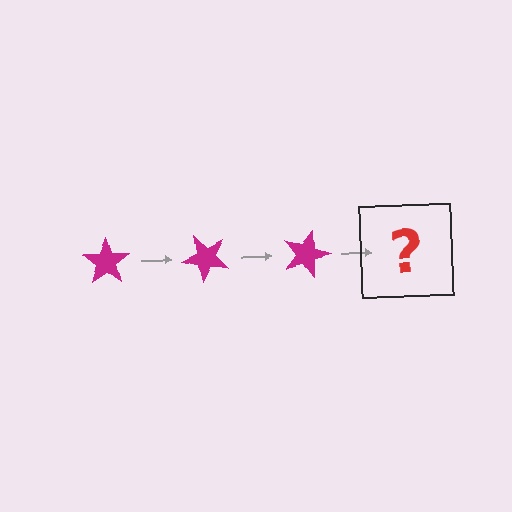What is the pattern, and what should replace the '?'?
The pattern is that the star rotates 45 degrees each step. The '?' should be a magenta star rotated 135 degrees.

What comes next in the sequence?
The next element should be a magenta star rotated 135 degrees.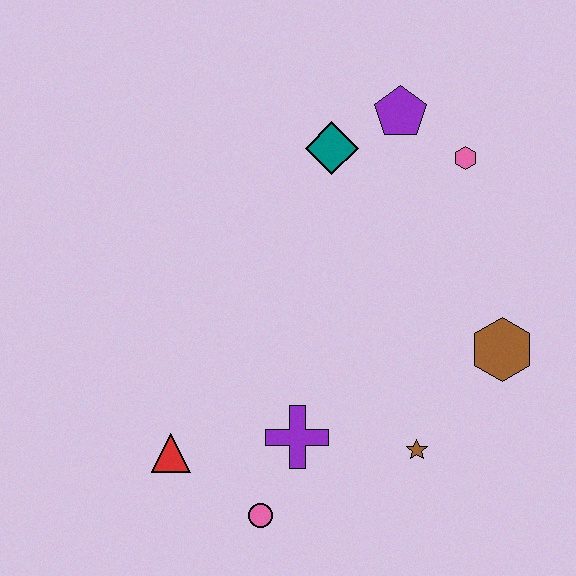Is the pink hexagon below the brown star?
No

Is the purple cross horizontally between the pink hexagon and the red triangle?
Yes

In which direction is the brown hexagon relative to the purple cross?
The brown hexagon is to the right of the purple cross.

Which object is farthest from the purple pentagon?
The pink circle is farthest from the purple pentagon.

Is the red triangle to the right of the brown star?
No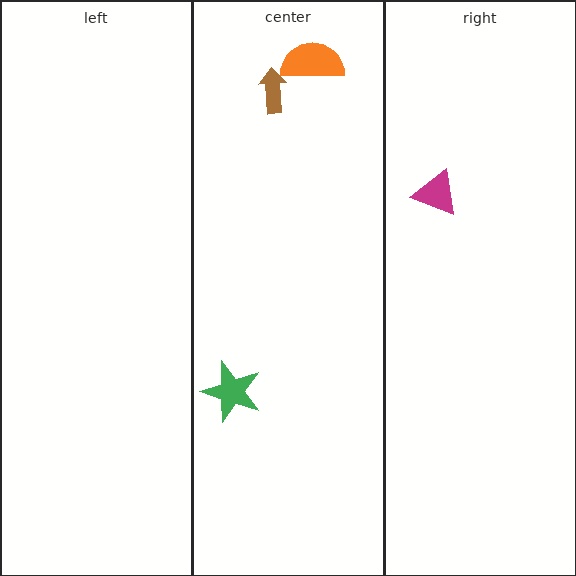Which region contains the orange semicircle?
The center region.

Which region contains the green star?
The center region.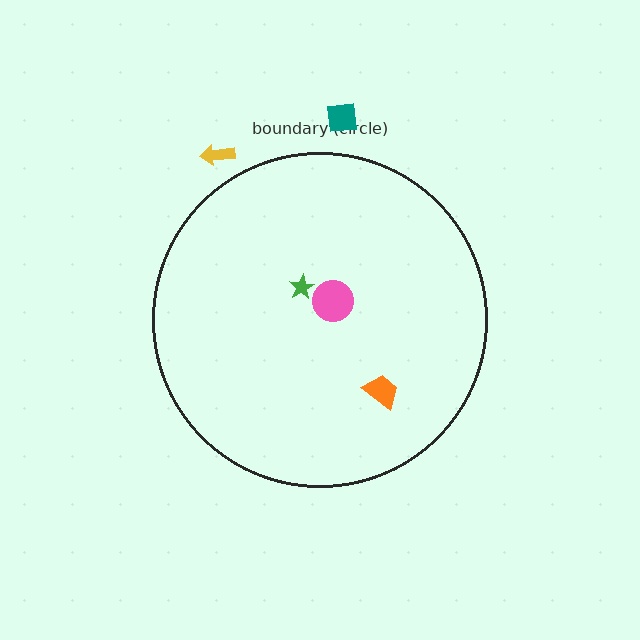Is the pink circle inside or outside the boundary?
Inside.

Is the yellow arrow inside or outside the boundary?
Outside.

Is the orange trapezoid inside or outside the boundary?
Inside.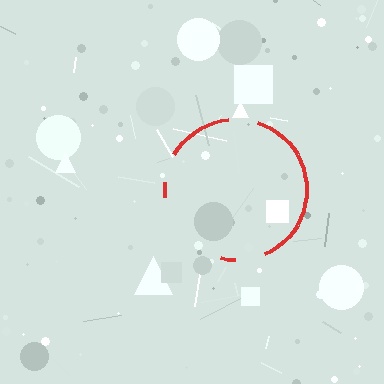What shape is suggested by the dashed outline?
The dashed outline suggests a circle.